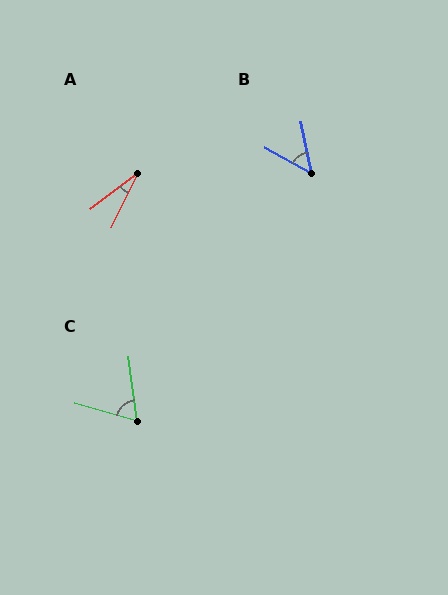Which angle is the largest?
C, at approximately 67 degrees.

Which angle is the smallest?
A, at approximately 27 degrees.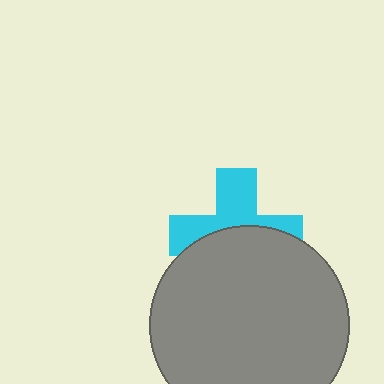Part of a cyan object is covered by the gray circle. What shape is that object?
It is a cross.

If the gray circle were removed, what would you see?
You would see the complete cyan cross.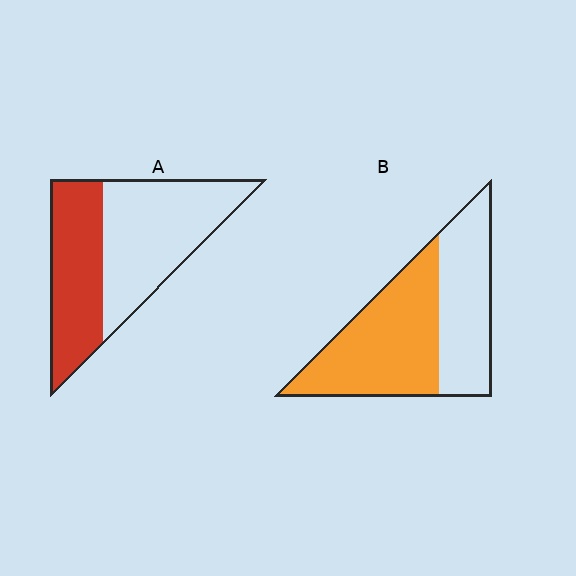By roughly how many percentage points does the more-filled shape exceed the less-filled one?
By roughly 15 percentage points (B over A).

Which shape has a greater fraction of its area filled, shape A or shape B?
Shape B.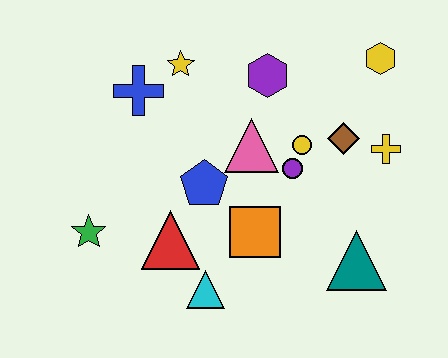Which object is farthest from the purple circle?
The green star is farthest from the purple circle.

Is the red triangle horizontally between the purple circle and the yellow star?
No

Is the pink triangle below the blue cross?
Yes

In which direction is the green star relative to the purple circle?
The green star is to the left of the purple circle.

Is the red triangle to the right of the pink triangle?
No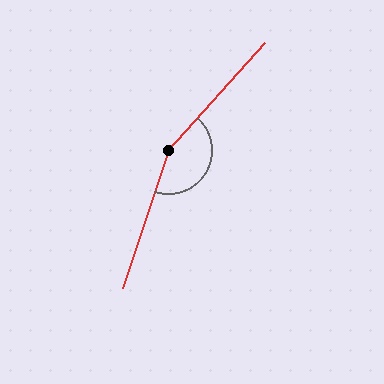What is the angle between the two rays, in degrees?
Approximately 156 degrees.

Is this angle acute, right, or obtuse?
It is obtuse.